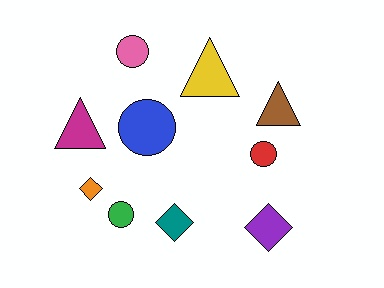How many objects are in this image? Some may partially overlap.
There are 10 objects.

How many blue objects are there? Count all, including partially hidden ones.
There is 1 blue object.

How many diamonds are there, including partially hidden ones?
There are 3 diamonds.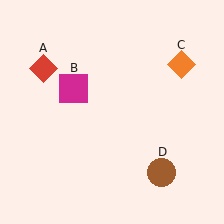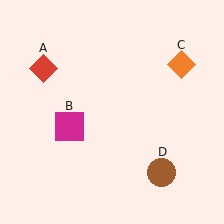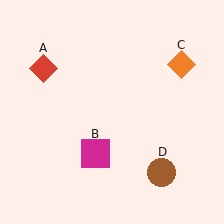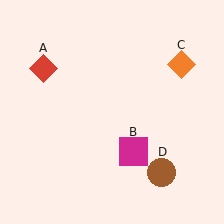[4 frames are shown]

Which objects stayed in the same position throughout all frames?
Red diamond (object A) and orange diamond (object C) and brown circle (object D) remained stationary.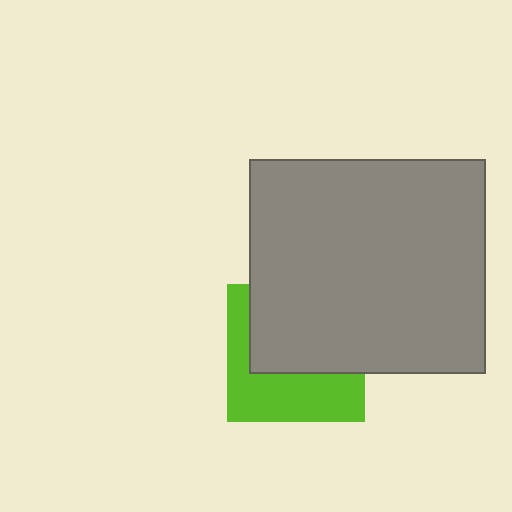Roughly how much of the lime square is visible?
About half of it is visible (roughly 45%).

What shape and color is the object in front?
The object in front is a gray rectangle.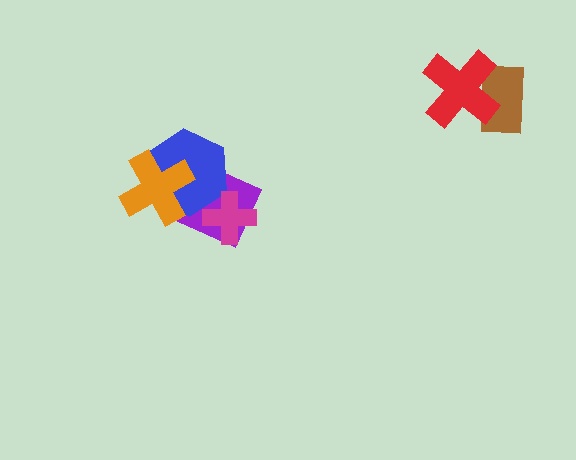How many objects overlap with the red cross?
1 object overlaps with the red cross.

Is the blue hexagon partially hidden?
Yes, it is partially covered by another shape.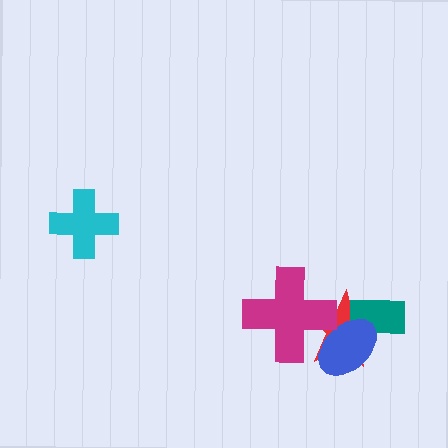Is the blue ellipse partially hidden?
Yes, it is partially covered by another shape.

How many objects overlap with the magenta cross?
2 objects overlap with the magenta cross.